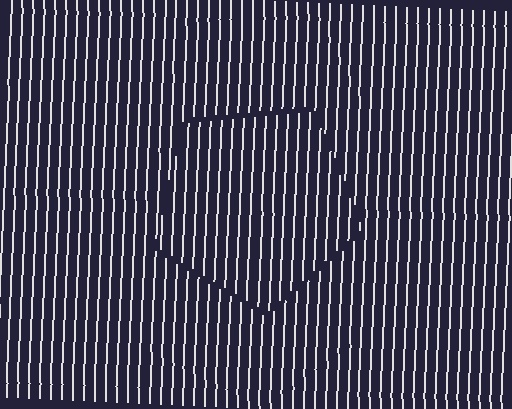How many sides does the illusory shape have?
5 sides — the line-ends trace a pentagon.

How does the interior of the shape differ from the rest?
The interior of the shape contains the same grating, shifted by half a period — the contour is defined by the phase discontinuity where line-ends from the inner and outer gratings abut.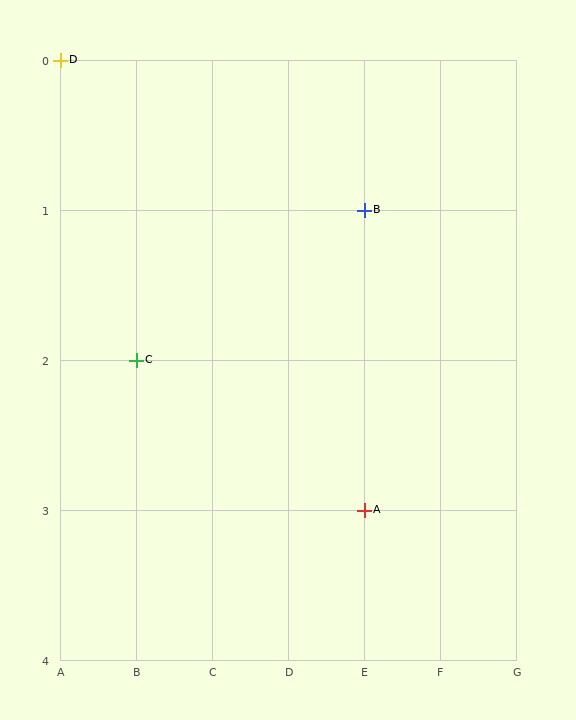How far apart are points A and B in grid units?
Points A and B are 2 rows apart.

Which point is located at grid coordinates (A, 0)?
Point D is at (A, 0).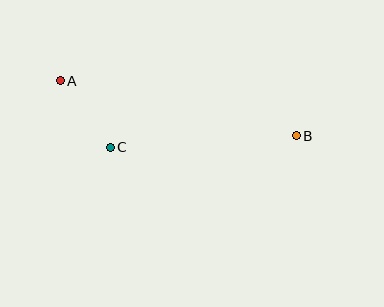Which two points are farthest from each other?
Points A and B are farthest from each other.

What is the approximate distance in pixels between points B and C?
The distance between B and C is approximately 187 pixels.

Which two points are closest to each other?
Points A and C are closest to each other.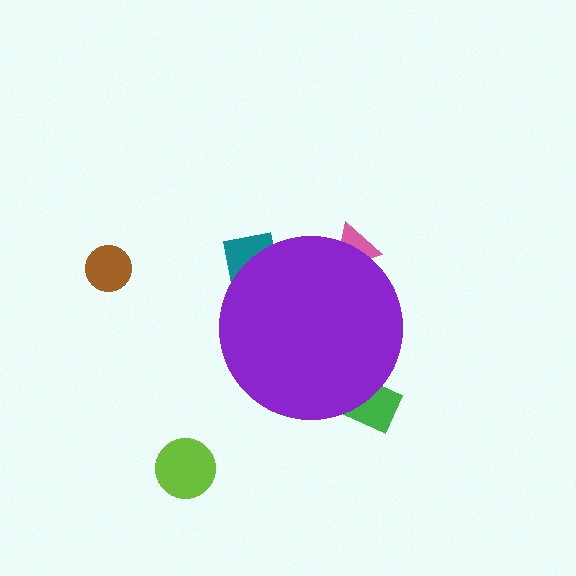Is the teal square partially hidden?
Yes, the teal square is partially hidden behind the purple circle.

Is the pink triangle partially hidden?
Yes, the pink triangle is partially hidden behind the purple circle.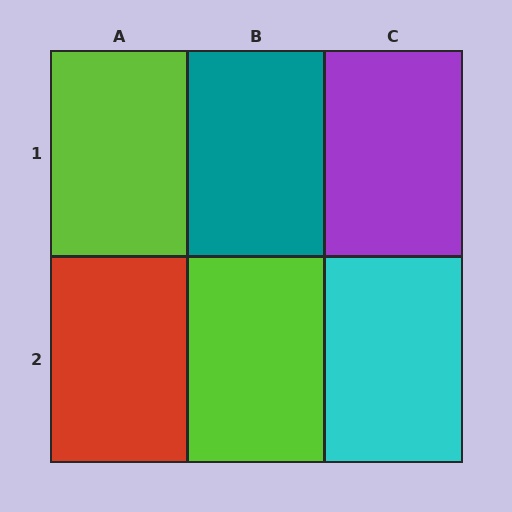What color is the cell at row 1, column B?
Teal.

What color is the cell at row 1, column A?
Lime.